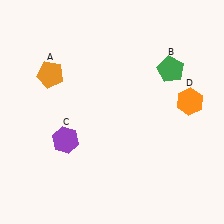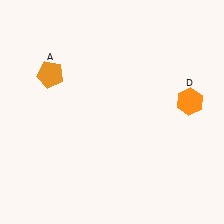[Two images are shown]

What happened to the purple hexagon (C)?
The purple hexagon (C) was removed in Image 2. It was in the bottom-left area of Image 1.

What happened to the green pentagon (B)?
The green pentagon (B) was removed in Image 2. It was in the top-right area of Image 1.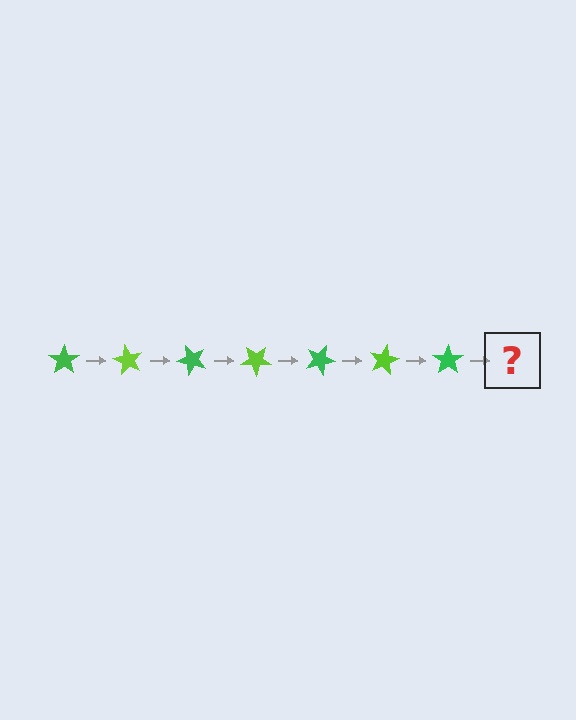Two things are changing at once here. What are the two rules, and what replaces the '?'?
The two rules are that it rotates 60 degrees each step and the color cycles through green and lime. The '?' should be a lime star, rotated 420 degrees from the start.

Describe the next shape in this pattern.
It should be a lime star, rotated 420 degrees from the start.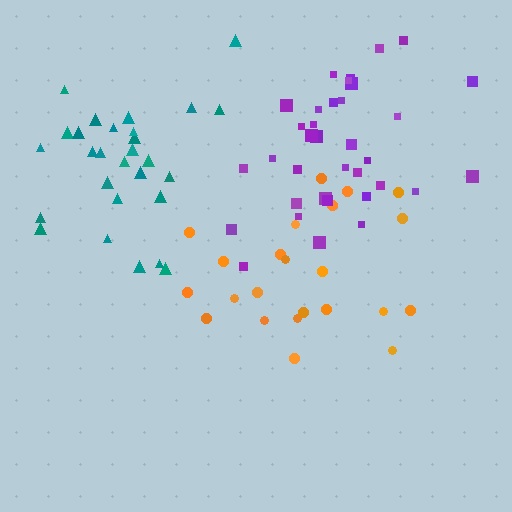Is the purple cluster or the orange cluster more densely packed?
Purple.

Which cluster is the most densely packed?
Purple.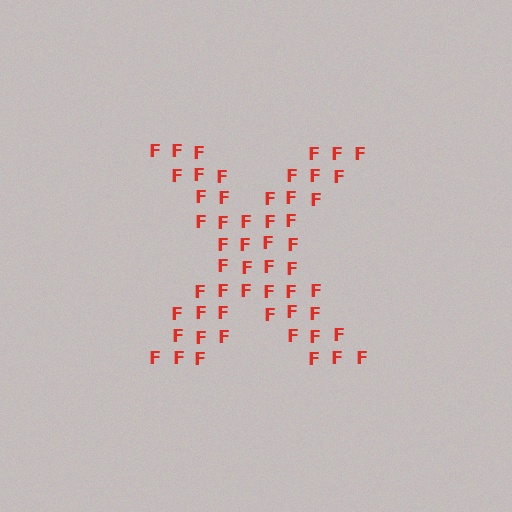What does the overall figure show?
The overall figure shows the letter X.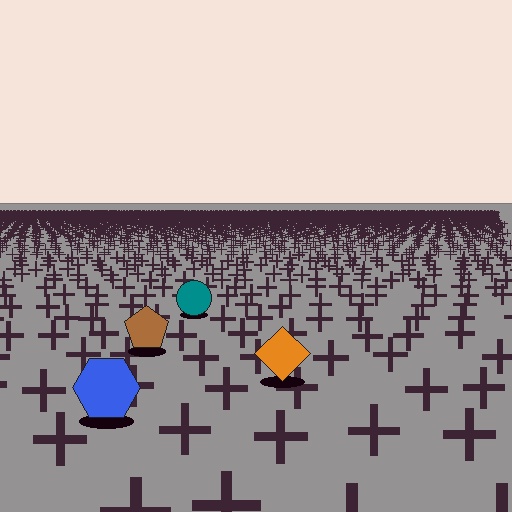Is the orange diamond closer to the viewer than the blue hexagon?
No. The blue hexagon is closer — you can tell from the texture gradient: the ground texture is coarser near it.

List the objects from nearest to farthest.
From nearest to farthest: the blue hexagon, the orange diamond, the brown pentagon, the teal circle.